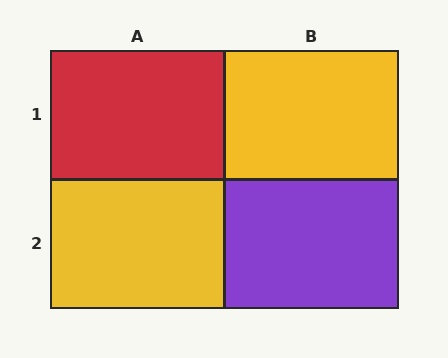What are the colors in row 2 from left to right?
Yellow, purple.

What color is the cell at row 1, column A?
Red.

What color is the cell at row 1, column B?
Yellow.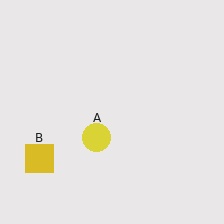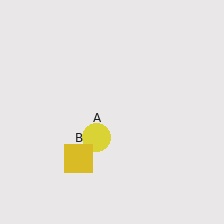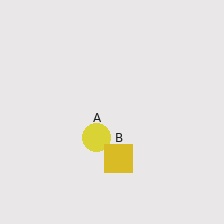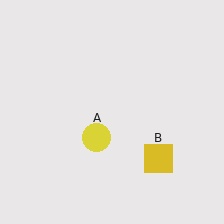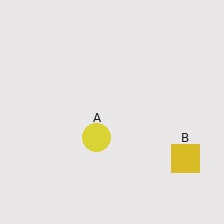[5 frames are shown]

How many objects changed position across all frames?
1 object changed position: yellow square (object B).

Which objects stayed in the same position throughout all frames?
Yellow circle (object A) remained stationary.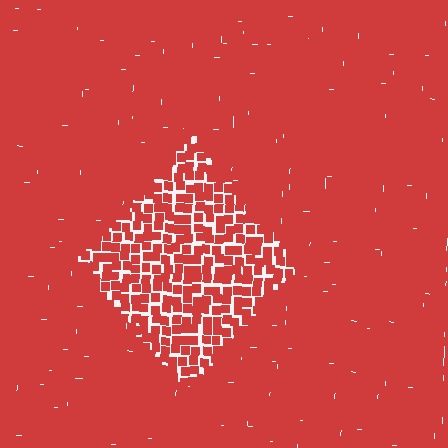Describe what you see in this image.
The image contains small red elements arranged at two different densities. A diamond-shaped region is visible where the elements are less densely packed than the surrounding area.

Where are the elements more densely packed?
The elements are more densely packed outside the diamond boundary.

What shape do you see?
I see a diamond.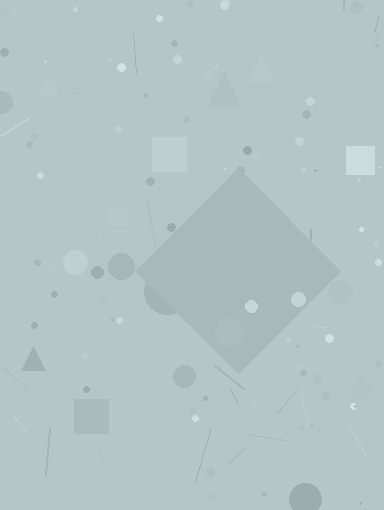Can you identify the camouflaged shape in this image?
The camouflaged shape is a diamond.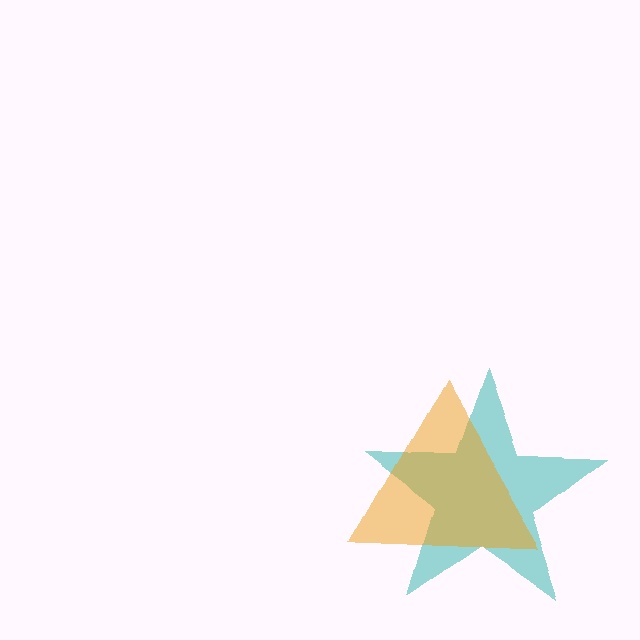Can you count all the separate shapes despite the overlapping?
Yes, there are 2 separate shapes.